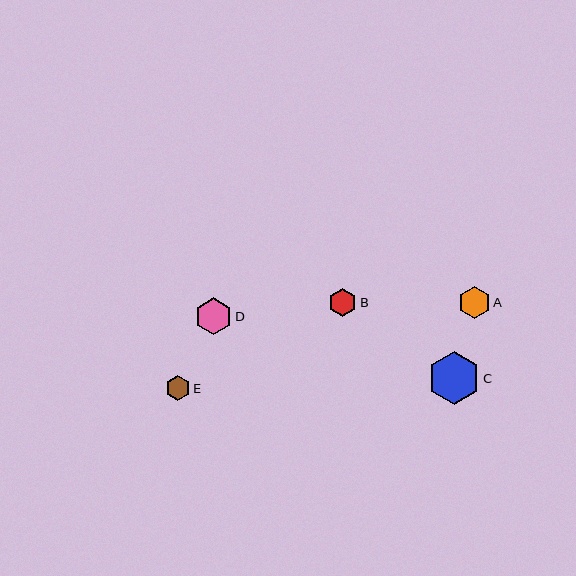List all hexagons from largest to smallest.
From largest to smallest: C, D, A, B, E.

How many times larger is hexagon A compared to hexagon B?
Hexagon A is approximately 1.2 times the size of hexagon B.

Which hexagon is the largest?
Hexagon C is the largest with a size of approximately 53 pixels.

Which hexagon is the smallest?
Hexagon E is the smallest with a size of approximately 25 pixels.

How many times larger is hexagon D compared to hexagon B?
Hexagon D is approximately 1.3 times the size of hexagon B.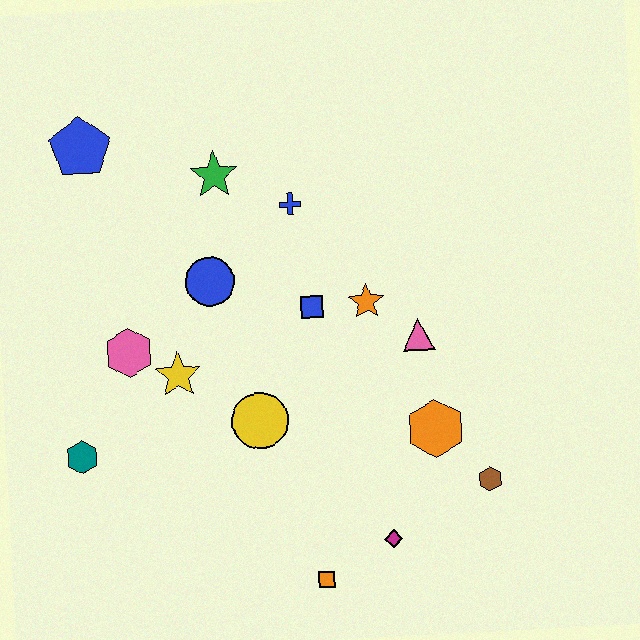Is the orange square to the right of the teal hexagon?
Yes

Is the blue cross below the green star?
Yes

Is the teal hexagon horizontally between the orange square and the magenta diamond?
No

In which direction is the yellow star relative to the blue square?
The yellow star is to the left of the blue square.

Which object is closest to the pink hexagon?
The yellow star is closest to the pink hexagon.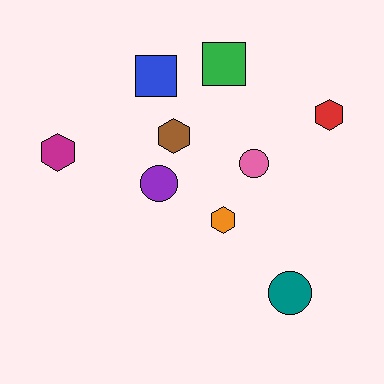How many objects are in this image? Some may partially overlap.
There are 9 objects.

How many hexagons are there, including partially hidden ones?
There are 4 hexagons.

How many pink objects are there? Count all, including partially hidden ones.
There is 1 pink object.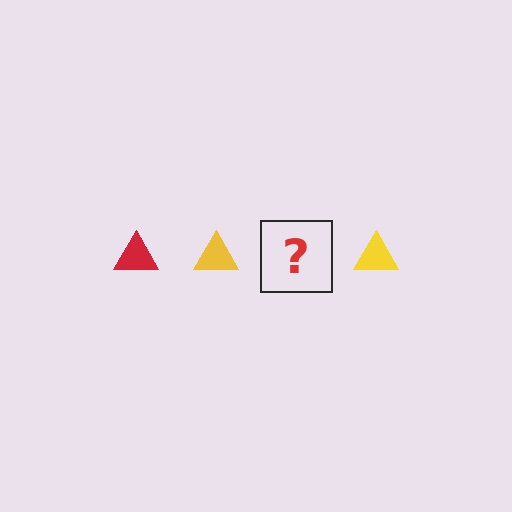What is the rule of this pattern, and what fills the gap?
The rule is that the pattern cycles through red, yellow triangles. The gap should be filled with a red triangle.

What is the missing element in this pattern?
The missing element is a red triangle.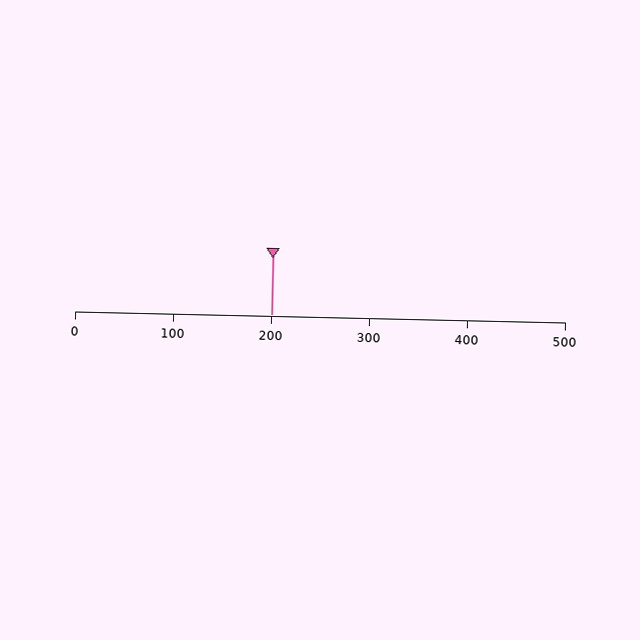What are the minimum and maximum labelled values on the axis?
The axis runs from 0 to 500.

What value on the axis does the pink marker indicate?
The marker indicates approximately 200.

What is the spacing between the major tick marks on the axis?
The major ticks are spaced 100 apart.